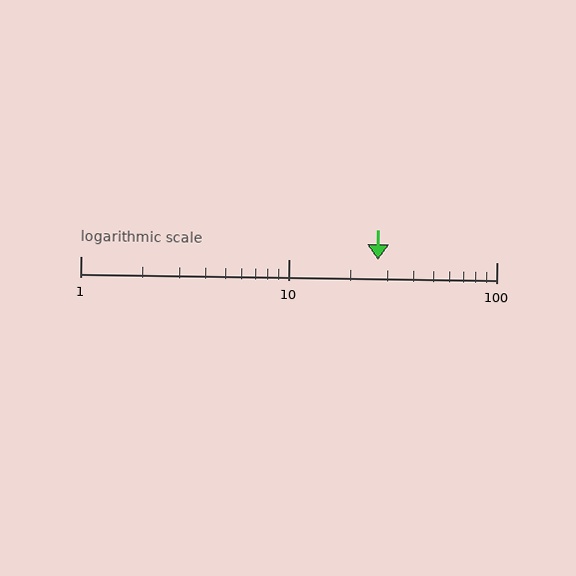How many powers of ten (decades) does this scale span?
The scale spans 2 decades, from 1 to 100.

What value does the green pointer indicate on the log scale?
The pointer indicates approximately 27.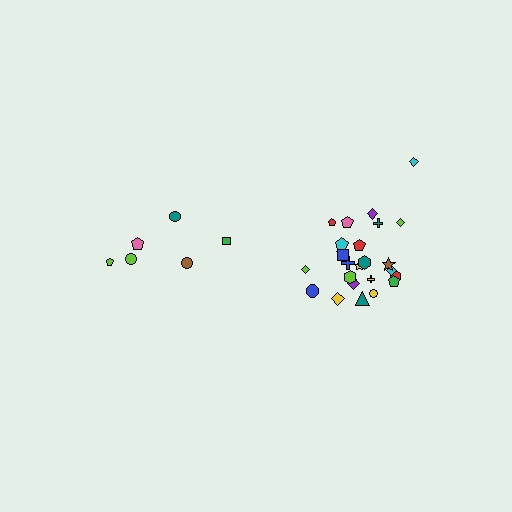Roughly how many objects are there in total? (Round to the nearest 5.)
Roughly 30 objects in total.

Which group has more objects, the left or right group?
The right group.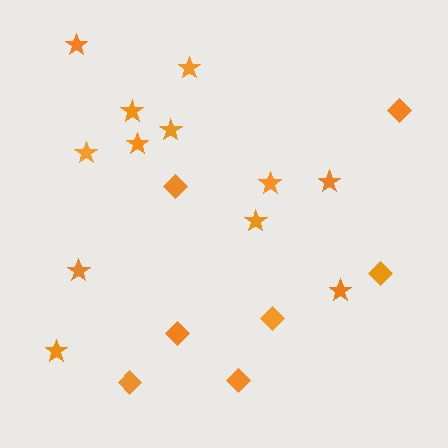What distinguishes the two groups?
There are 2 groups: one group of stars (12) and one group of diamonds (7).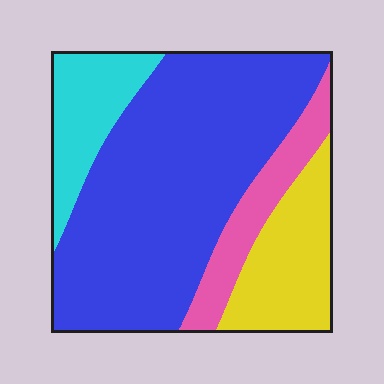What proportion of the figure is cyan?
Cyan takes up less than a quarter of the figure.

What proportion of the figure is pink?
Pink takes up about one eighth (1/8) of the figure.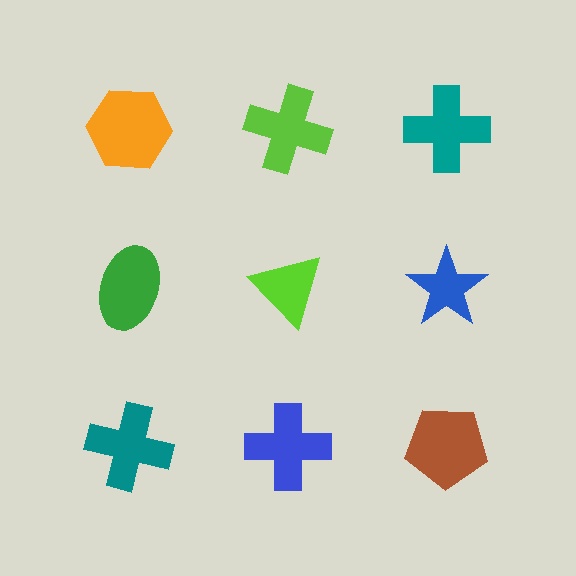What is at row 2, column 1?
A green ellipse.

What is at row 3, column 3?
A brown pentagon.